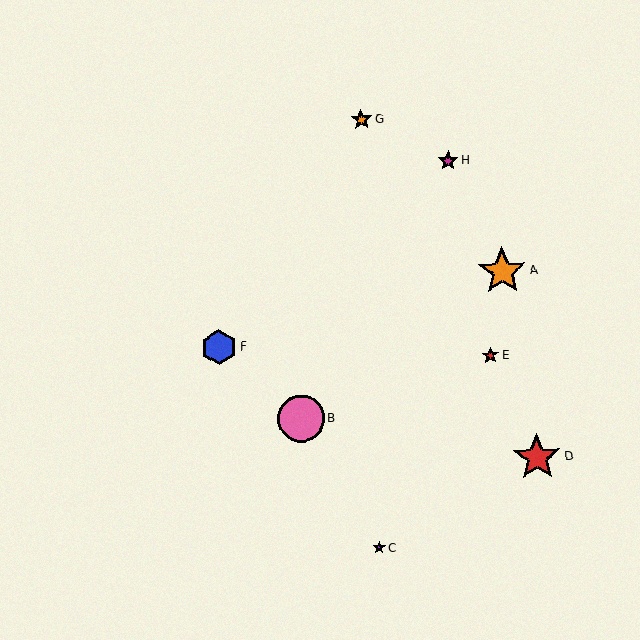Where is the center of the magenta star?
The center of the magenta star is at (448, 161).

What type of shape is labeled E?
Shape E is a red star.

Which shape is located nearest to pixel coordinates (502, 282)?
The orange star (labeled A) at (502, 271) is nearest to that location.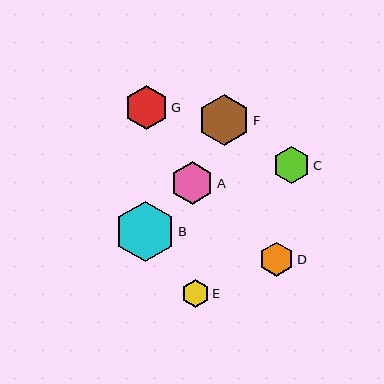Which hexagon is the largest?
Hexagon B is the largest with a size of approximately 60 pixels.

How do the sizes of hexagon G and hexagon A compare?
Hexagon G and hexagon A are approximately the same size.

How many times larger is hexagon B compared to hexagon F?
Hexagon B is approximately 1.2 times the size of hexagon F.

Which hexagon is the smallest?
Hexagon E is the smallest with a size of approximately 28 pixels.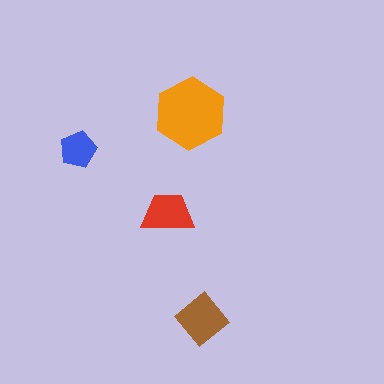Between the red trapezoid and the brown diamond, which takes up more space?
The brown diamond.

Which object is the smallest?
The blue pentagon.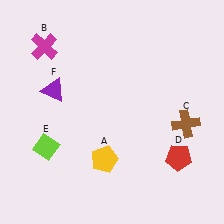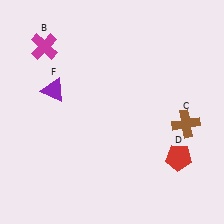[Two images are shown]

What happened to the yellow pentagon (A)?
The yellow pentagon (A) was removed in Image 2. It was in the bottom-left area of Image 1.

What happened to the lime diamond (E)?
The lime diamond (E) was removed in Image 2. It was in the bottom-left area of Image 1.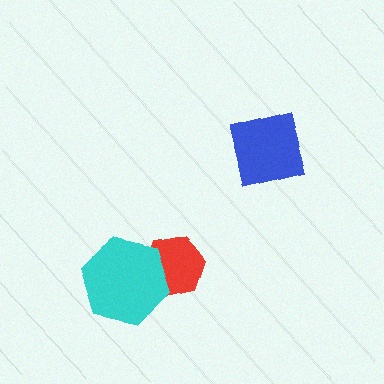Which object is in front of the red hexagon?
The cyan hexagon is in front of the red hexagon.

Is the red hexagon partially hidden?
Yes, it is partially covered by another shape.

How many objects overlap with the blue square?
0 objects overlap with the blue square.